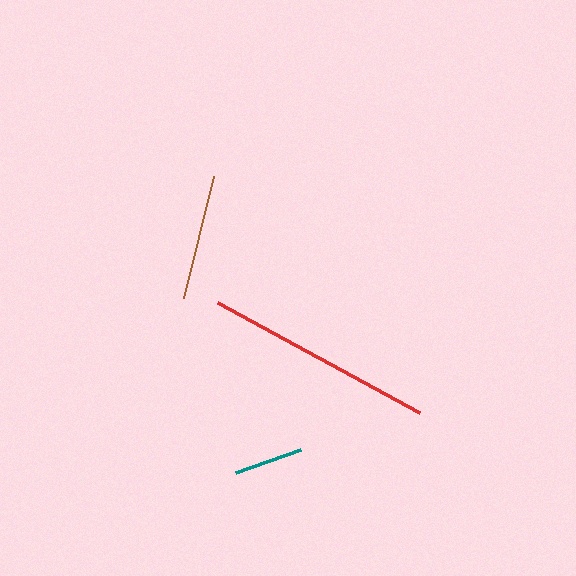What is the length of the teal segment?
The teal segment is approximately 69 pixels long.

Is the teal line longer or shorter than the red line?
The red line is longer than the teal line.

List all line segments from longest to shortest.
From longest to shortest: red, brown, teal.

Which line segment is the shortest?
The teal line is the shortest at approximately 69 pixels.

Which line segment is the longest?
The red line is the longest at approximately 230 pixels.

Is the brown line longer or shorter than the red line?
The red line is longer than the brown line.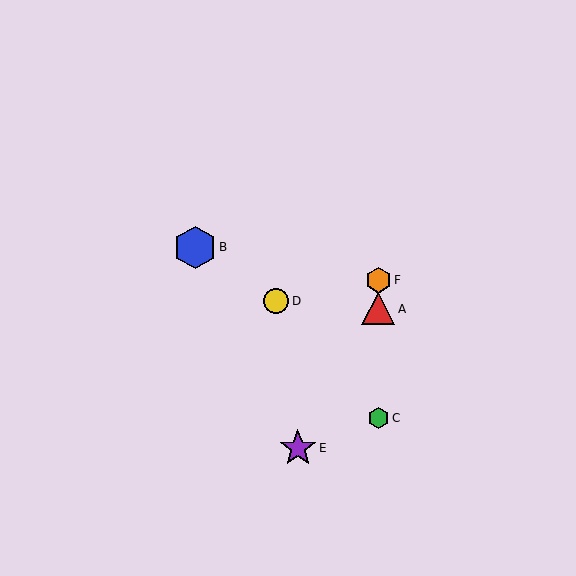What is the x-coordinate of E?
Object E is at x≈298.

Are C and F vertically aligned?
Yes, both are at x≈378.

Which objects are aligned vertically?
Objects A, C, F are aligned vertically.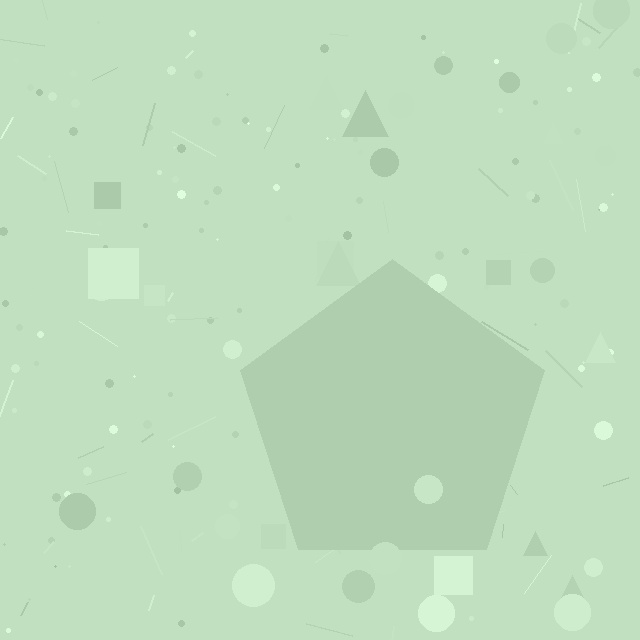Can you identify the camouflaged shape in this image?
The camouflaged shape is a pentagon.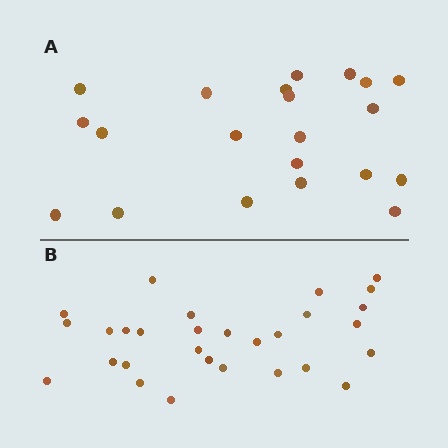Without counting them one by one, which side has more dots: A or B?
Region B (the bottom region) has more dots.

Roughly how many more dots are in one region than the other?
Region B has roughly 8 or so more dots than region A.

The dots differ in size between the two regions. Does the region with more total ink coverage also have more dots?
No. Region A has more total ink coverage because its dots are larger, but region B actually contains more individual dots. Total area can be misleading — the number of items is what matters here.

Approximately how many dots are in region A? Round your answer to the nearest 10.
About 20 dots. (The exact count is 21, which rounds to 20.)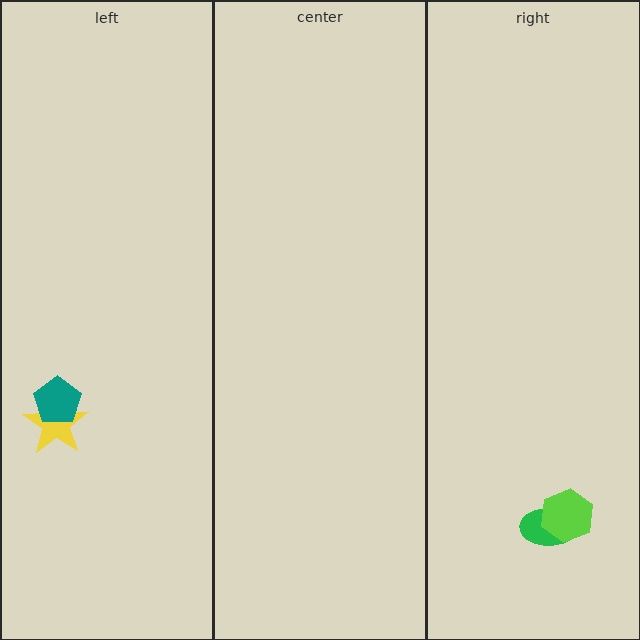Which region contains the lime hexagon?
The right region.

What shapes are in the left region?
The yellow star, the teal pentagon.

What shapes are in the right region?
The green ellipse, the lime hexagon.